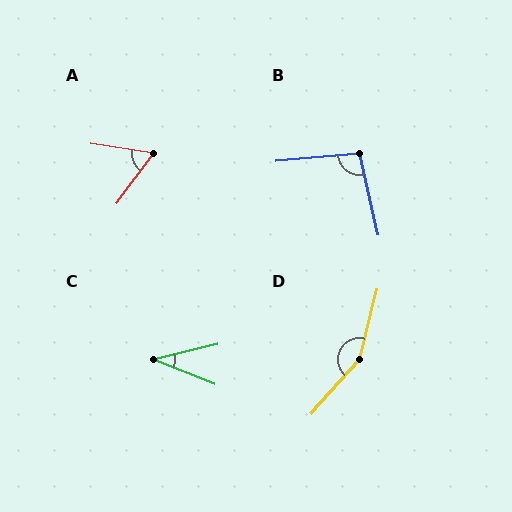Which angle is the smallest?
C, at approximately 36 degrees.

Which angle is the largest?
D, at approximately 152 degrees.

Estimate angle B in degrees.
Approximately 98 degrees.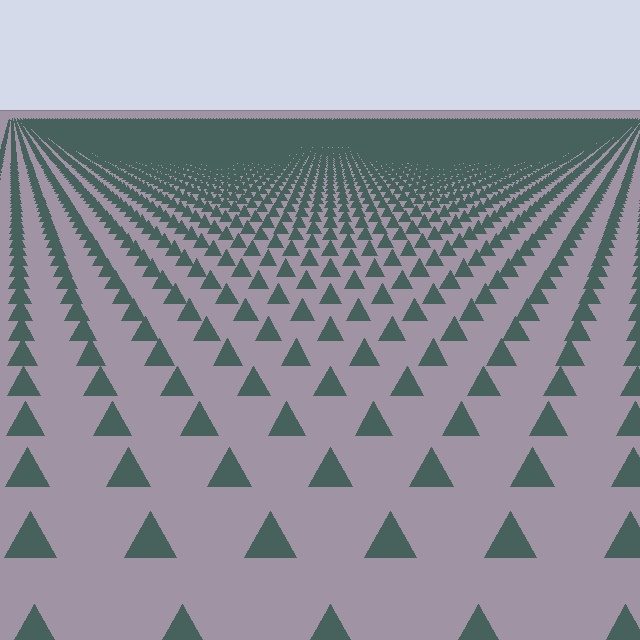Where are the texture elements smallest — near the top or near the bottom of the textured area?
Near the top.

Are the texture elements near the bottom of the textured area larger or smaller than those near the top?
Larger. Near the bottom, elements are closer to the viewer and appear at a bigger on-screen size.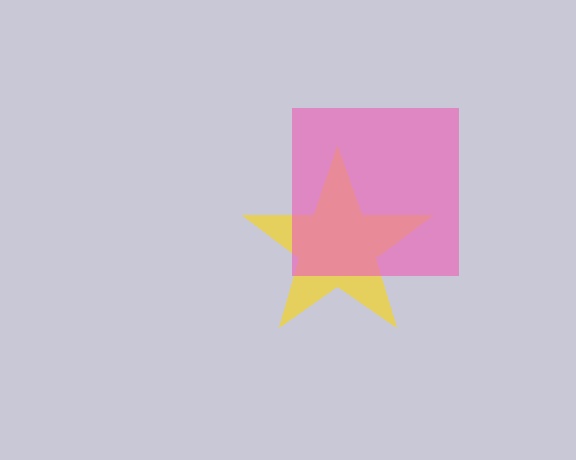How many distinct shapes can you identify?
There are 2 distinct shapes: a yellow star, a pink square.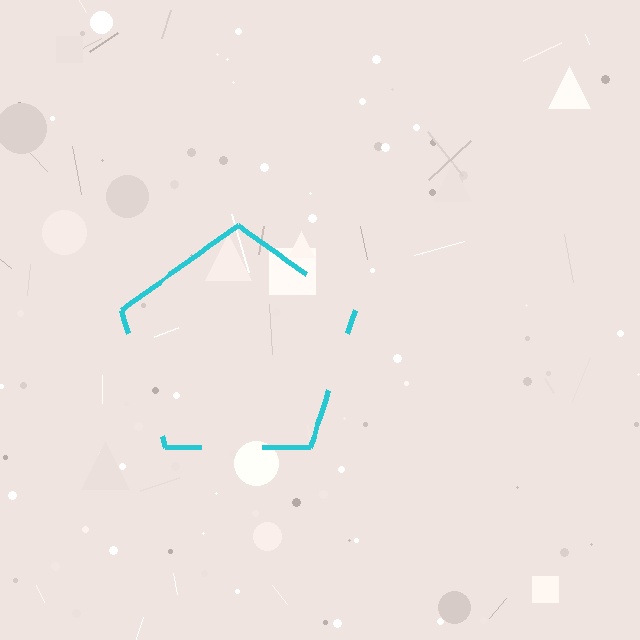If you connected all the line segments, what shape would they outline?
They would outline a pentagon.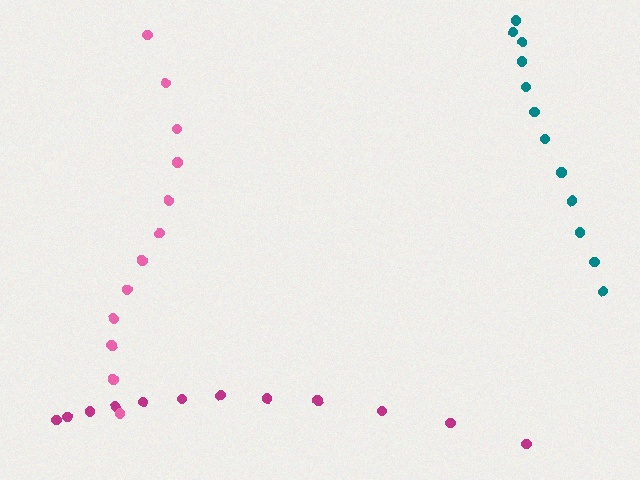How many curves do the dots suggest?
There are 3 distinct paths.